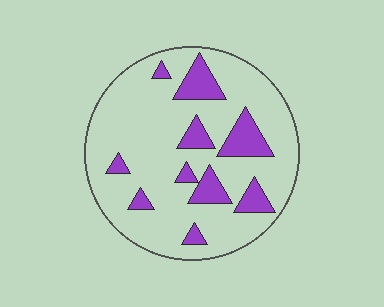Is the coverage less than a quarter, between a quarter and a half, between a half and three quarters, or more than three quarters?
Less than a quarter.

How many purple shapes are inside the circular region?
10.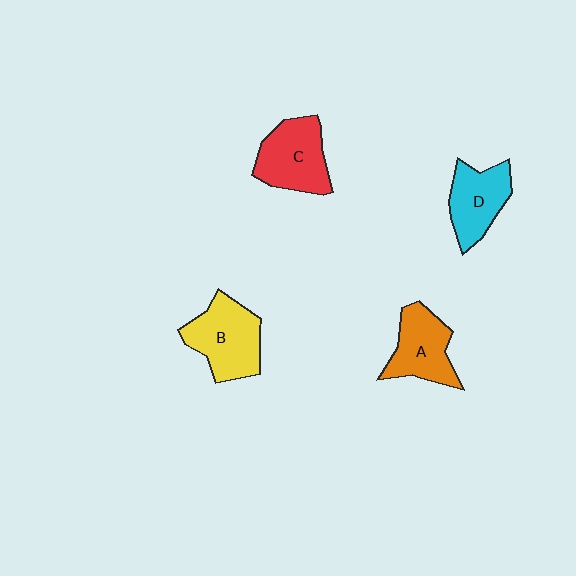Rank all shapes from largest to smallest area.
From largest to smallest: B (yellow), C (red), A (orange), D (cyan).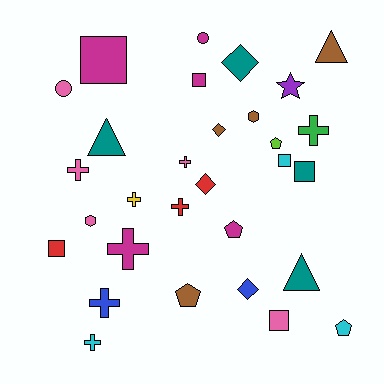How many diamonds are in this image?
There are 4 diamonds.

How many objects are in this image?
There are 30 objects.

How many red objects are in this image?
There are 3 red objects.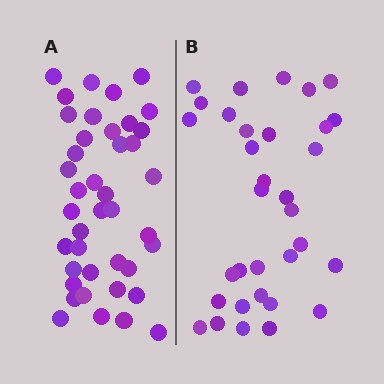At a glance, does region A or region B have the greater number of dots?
Region A (the left region) has more dots.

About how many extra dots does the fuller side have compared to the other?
Region A has roughly 8 or so more dots than region B.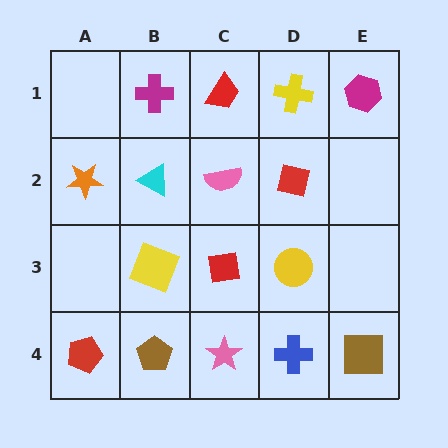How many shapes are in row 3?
3 shapes.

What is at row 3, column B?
A yellow square.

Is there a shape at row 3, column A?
No, that cell is empty.